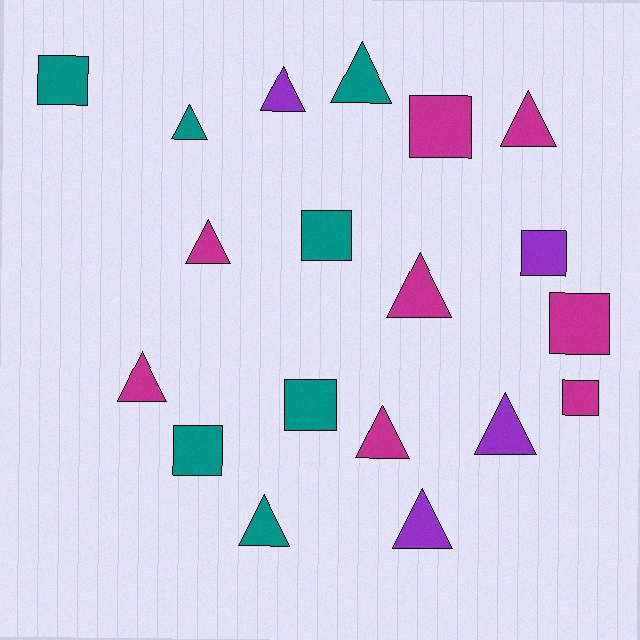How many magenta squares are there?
There are 3 magenta squares.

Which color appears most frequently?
Magenta, with 8 objects.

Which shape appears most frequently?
Triangle, with 11 objects.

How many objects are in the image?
There are 19 objects.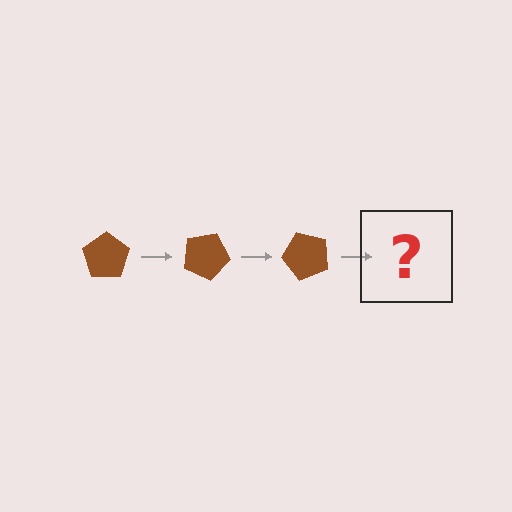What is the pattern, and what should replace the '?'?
The pattern is that the pentagon rotates 25 degrees each step. The '?' should be a brown pentagon rotated 75 degrees.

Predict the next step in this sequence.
The next step is a brown pentagon rotated 75 degrees.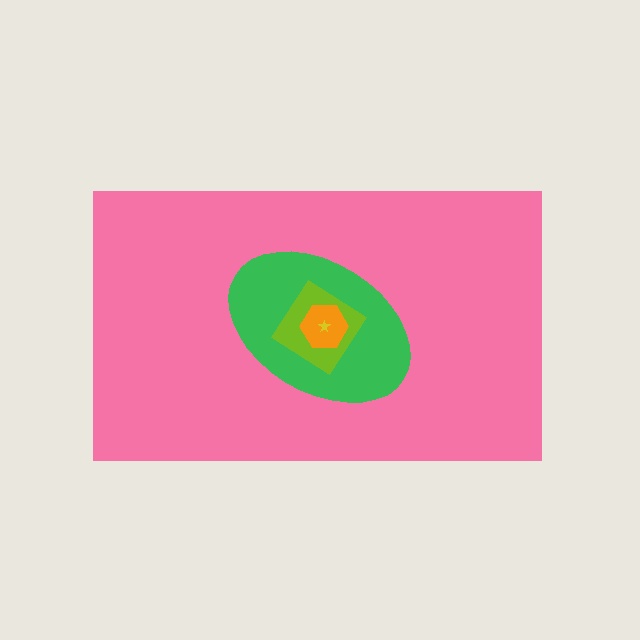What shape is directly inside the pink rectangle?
The green ellipse.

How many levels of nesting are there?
5.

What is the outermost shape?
The pink rectangle.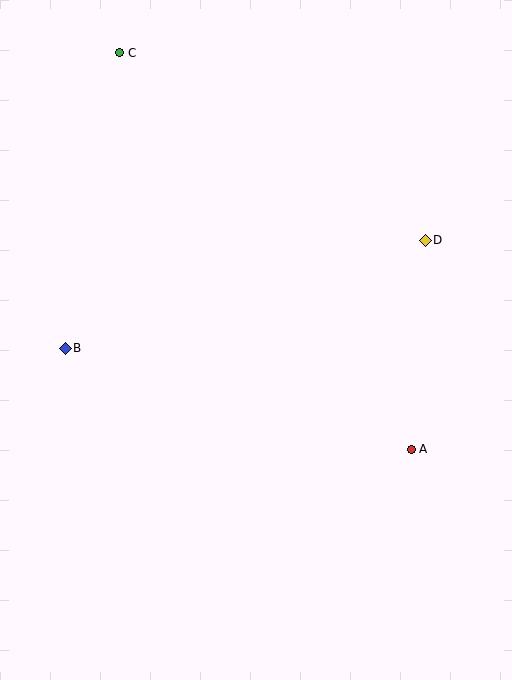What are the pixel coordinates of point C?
Point C is at (120, 53).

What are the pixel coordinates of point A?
Point A is at (411, 449).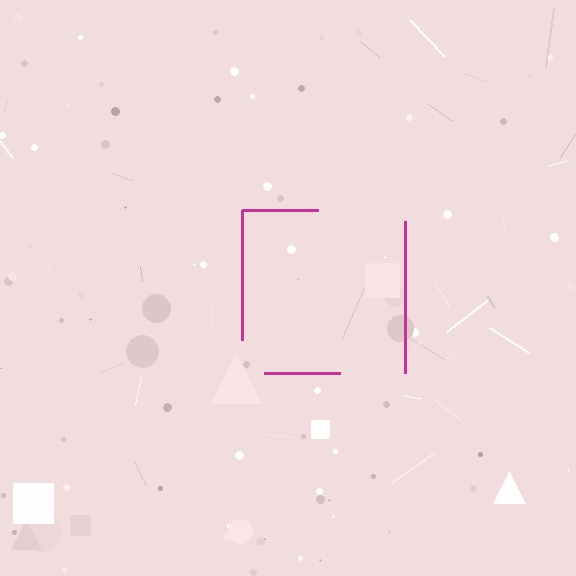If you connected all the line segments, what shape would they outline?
They would outline a square.